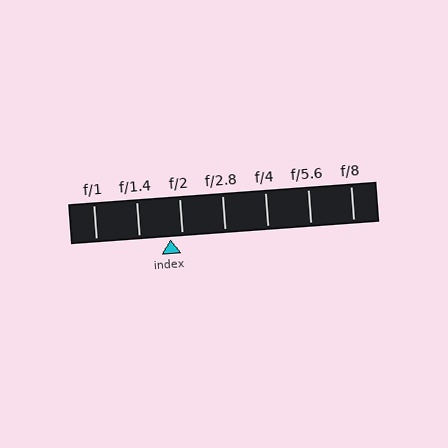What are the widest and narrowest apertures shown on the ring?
The widest aperture shown is f/1 and the narrowest is f/8.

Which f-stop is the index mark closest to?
The index mark is closest to f/2.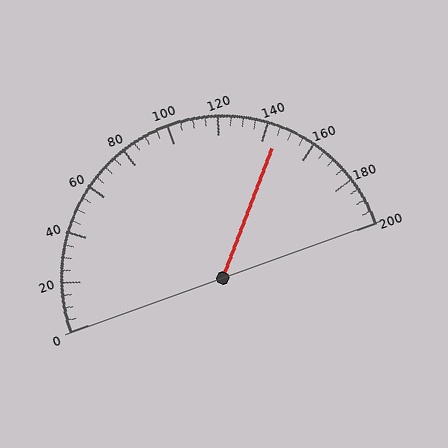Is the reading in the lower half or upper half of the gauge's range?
The reading is in the upper half of the range (0 to 200).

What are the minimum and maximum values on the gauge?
The gauge ranges from 0 to 200.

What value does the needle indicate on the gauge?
The needle indicates approximately 145.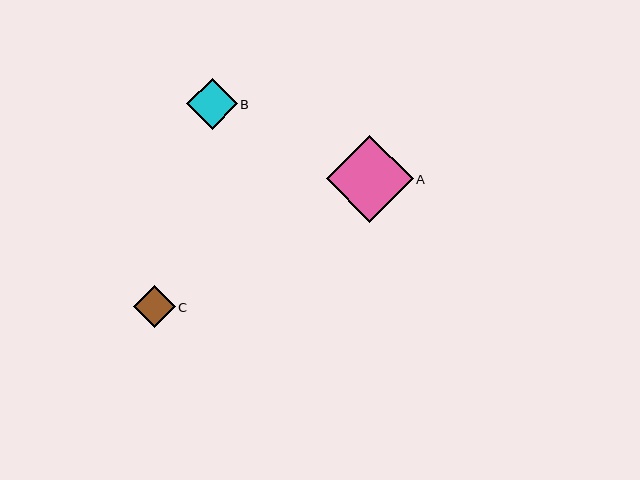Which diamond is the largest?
Diamond A is the largest with a size of approximately 87 pixels.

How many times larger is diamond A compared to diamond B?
Diamond A is approximately 1.7 times the size of diamond B.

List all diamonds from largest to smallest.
From largest to smallest: A, B, C.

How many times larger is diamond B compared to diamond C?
Diamond B is approximately 1.2 times the size of diamond C.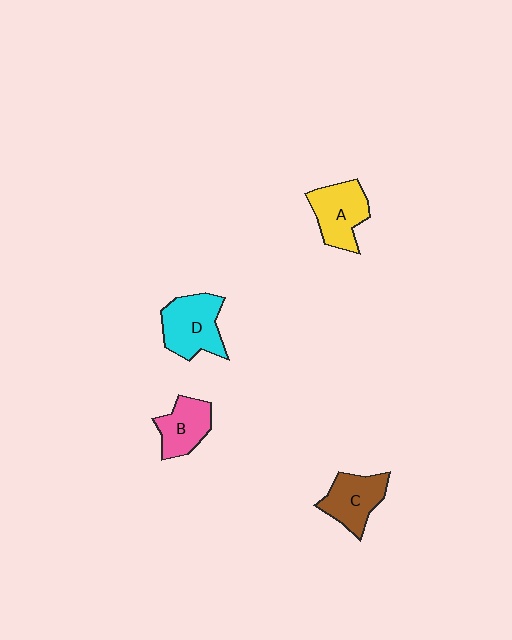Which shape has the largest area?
Shape D (cyan).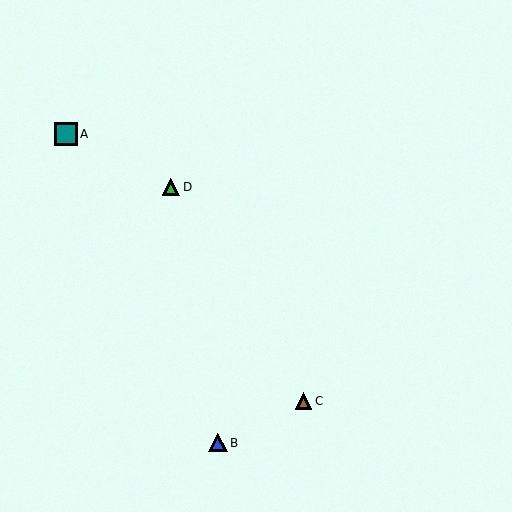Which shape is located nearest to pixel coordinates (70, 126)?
The teal square (labeled A) at (66, 134) is nearest to that location.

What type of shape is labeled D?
Shape D is a green triangle.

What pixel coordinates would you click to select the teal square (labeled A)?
Click at (66, 134) to select the teal square A.